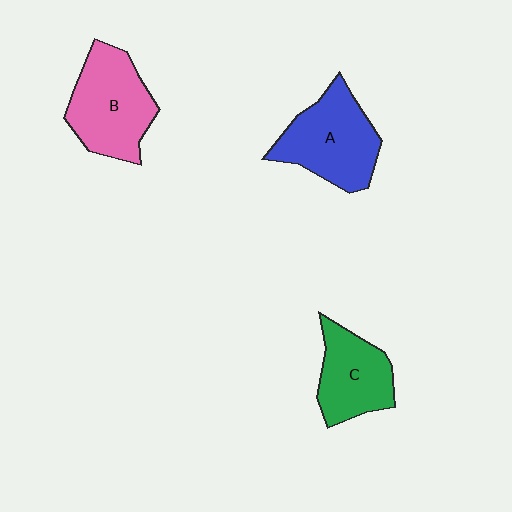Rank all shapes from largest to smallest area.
From largest to smallest: B (pink), A (blue), C (green).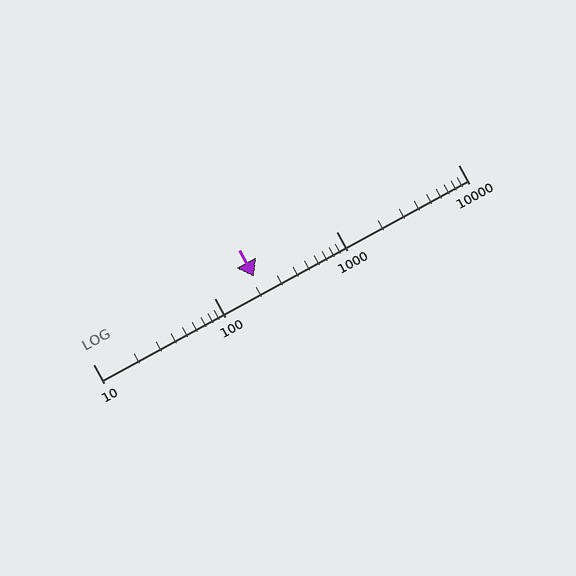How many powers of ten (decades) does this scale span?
The scale spans 3 decades, from 10 to 10000.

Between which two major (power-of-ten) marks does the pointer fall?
The pointer is between 100 and 1000.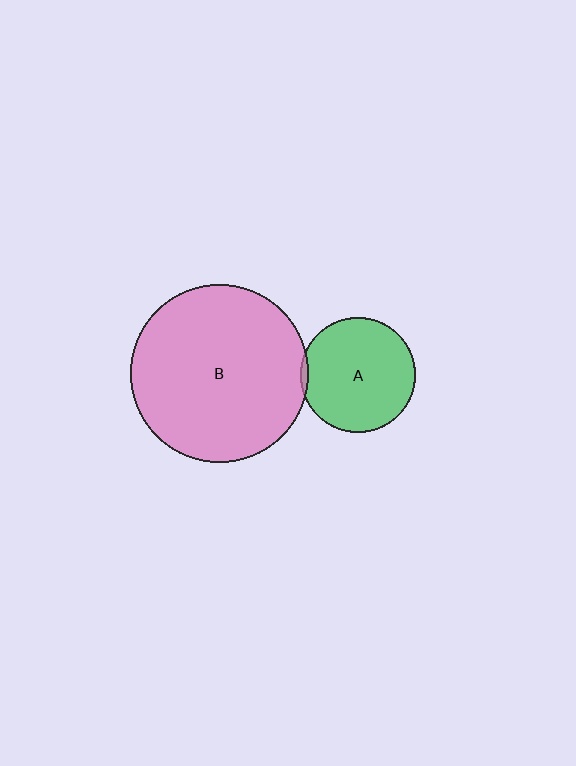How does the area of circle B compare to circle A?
Approximately 2.4 times.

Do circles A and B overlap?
Yes.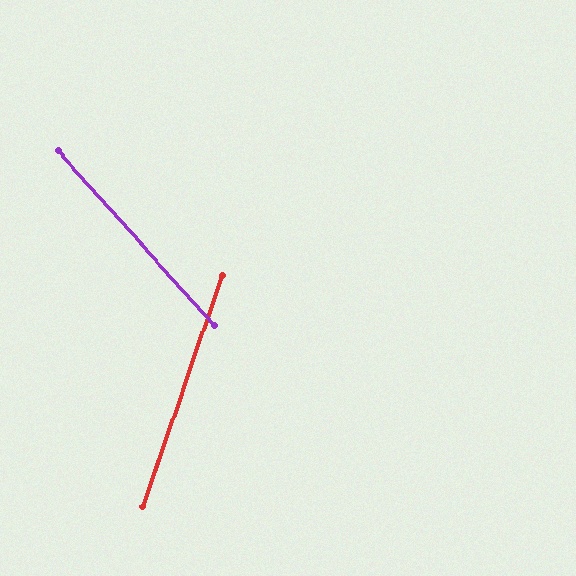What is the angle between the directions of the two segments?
Approximately 61 degrees.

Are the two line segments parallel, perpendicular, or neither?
Neither parallel nor perpendicular — they differ by about 61°.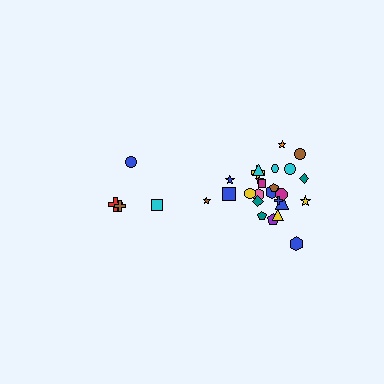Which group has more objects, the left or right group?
The right group.